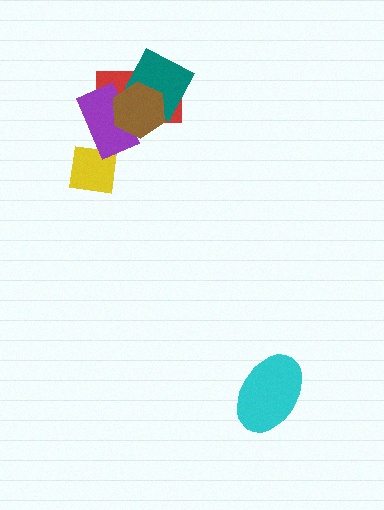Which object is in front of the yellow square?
The purple rectangle is in front of the yellow square.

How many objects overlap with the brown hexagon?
3 objects overlap with the brown hexagon.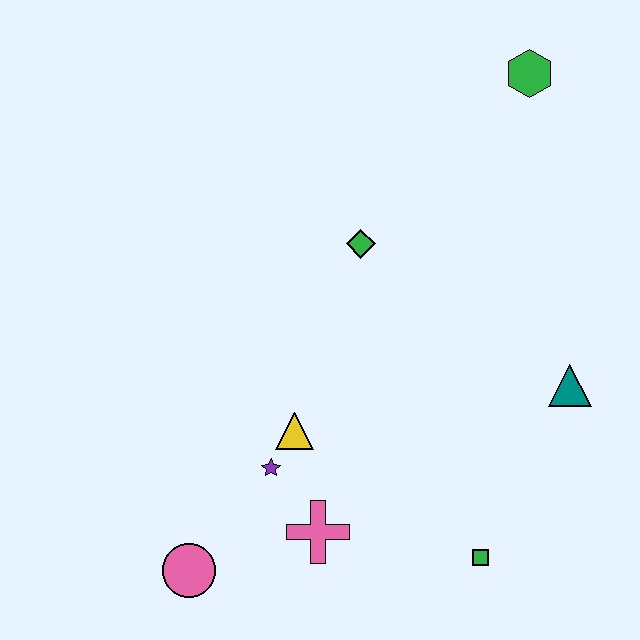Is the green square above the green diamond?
No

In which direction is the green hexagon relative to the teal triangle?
The green hexagon is above the teal triangle.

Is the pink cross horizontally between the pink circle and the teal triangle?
Yes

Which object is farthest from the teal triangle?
The pink circle is farthest from the teal triangle.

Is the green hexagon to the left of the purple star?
No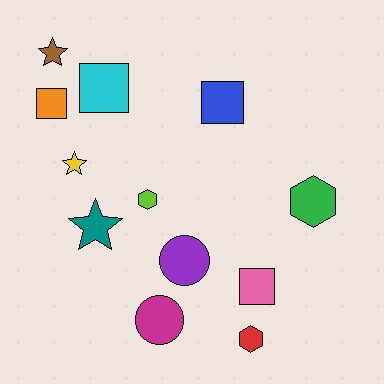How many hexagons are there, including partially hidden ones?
There are 3 hexagons.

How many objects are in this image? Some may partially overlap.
There are 12 objects.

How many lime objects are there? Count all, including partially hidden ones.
There is 1 lime object.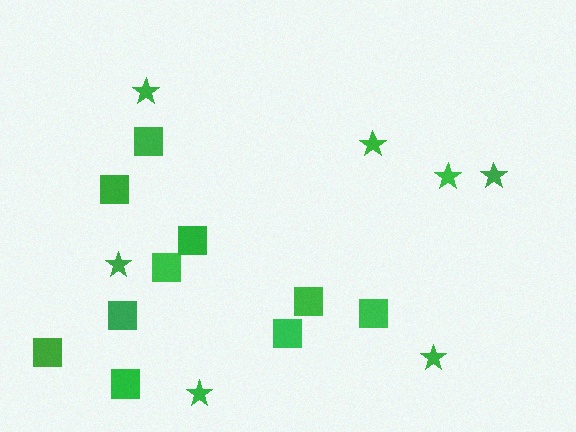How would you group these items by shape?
There are 2 groups: one group of squares (10) and one group of stars (7).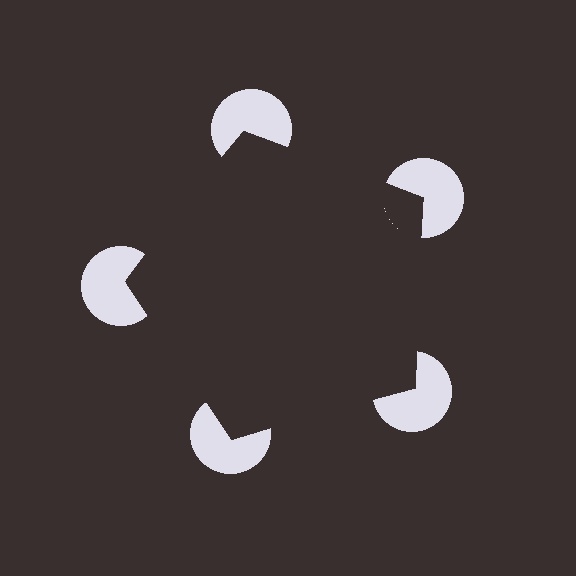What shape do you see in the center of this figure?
An illusory pentagon — its edges are inferred from the aligned wedge cuts in the pac-man discs, not physically drawn.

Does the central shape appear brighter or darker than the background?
It typically appears slightly darker than the background, even though no actual brightness change is drawn.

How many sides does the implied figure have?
5 sides.